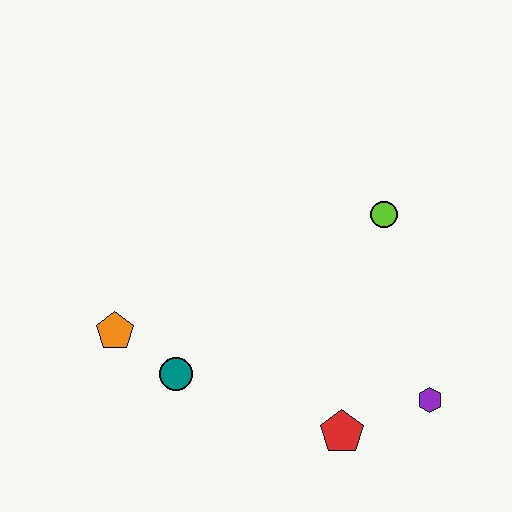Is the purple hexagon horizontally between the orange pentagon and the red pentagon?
No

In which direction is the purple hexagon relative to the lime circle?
The purple hexagon is below the lime circle.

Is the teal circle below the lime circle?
Yes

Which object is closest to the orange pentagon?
The teal circle is closest to the orange pentagon.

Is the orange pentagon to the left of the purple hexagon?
Yes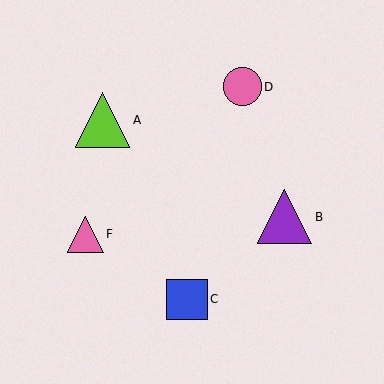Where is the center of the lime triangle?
The center of the lime triangle is at (103, 120).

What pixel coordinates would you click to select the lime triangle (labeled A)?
Click at (103, 120) to select the lime triangle A.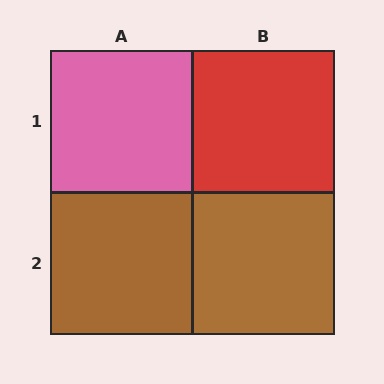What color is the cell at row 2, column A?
Brown.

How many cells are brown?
2 cells are brown.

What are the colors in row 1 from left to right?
Pink, red.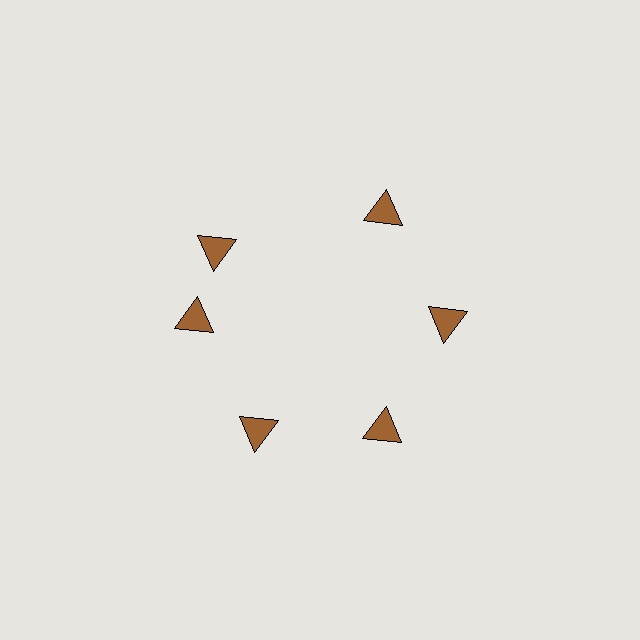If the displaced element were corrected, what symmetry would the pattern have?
It would have 6-fold rotational symmetry — the pattern would map onto itself every 60 degrees.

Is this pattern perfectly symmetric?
No. The 6 brown triangles are arranged in a ring, but one element near the 11 o'clock position is rotated out of alignment along the ring, breaking the 6-fold rotational symmetry.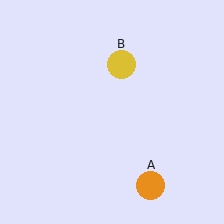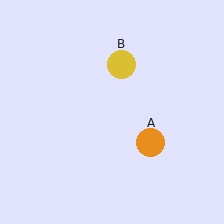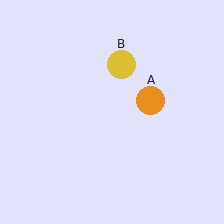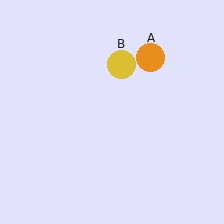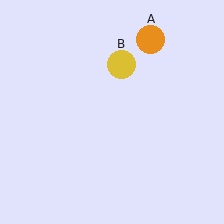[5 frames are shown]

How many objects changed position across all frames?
1 object changed position: orange circle (object A).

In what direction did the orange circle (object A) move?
The orange circle (object A) moved up.